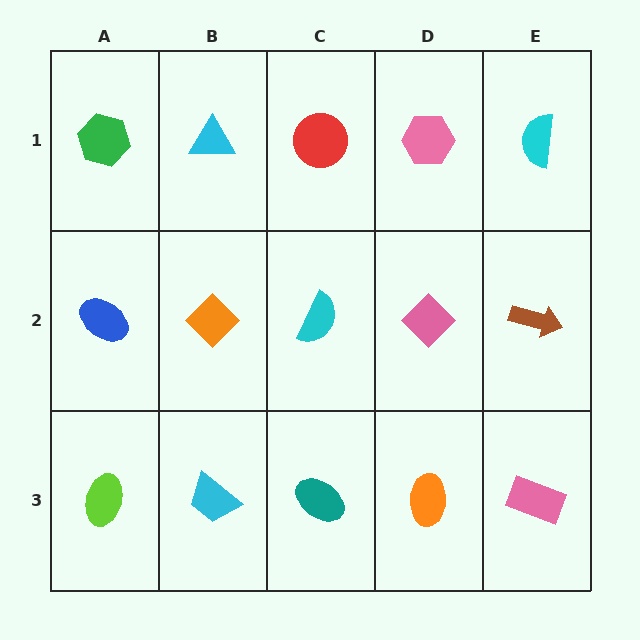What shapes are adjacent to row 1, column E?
A brown arrow (row 2, column E), a pink hexagon (row 1, column D).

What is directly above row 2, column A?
A green hexagon.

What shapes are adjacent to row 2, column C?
A red circle (row 1, column C), a teal ellipse (row 3, column C), an orange diamond (row 2, column B), a pink diamond (row 2, column D).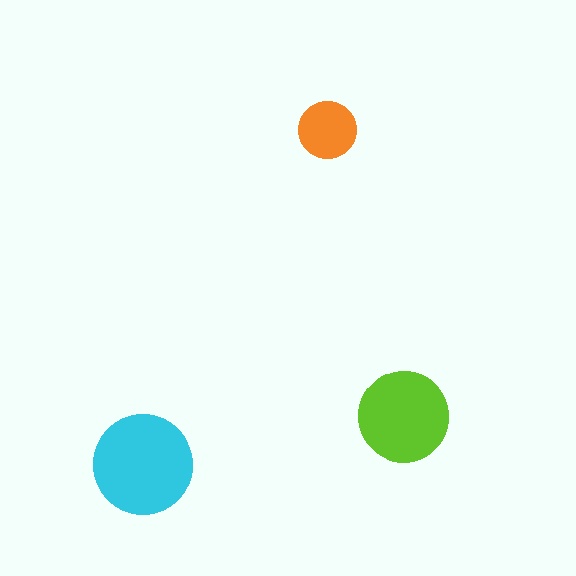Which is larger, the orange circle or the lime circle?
The lime one.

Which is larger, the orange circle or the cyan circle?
The cyan one.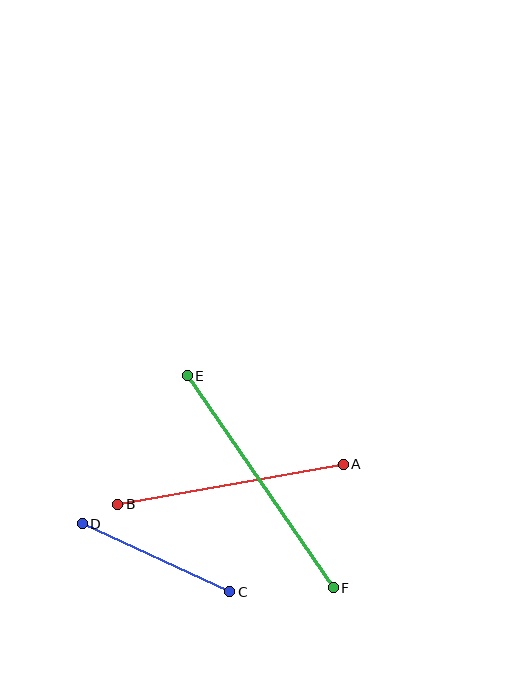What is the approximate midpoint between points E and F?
The midpoint is at approximately (260, 482) pixels.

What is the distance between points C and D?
The distance is approximately 163 pixels.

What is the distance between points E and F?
The distance is approximately 258 pixels.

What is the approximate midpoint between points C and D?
The midpoint is at approximately (156, 558) pixels.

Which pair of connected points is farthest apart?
Points E and F are farthest apart.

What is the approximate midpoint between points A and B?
The midpoint is at approximately (230, 484) pixels.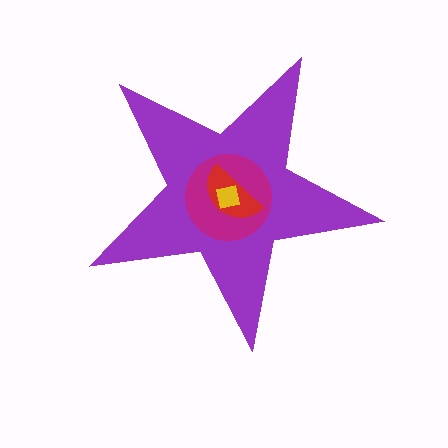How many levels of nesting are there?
4.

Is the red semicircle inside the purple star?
Yes.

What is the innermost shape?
The yellow square.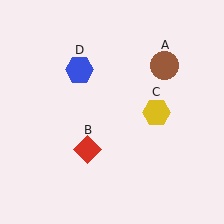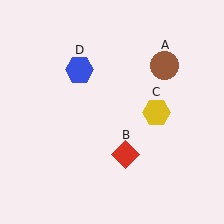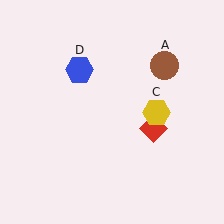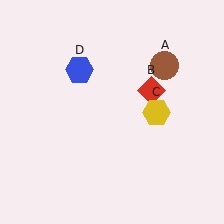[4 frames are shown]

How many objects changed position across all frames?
1 object changed position: red diamond (object B).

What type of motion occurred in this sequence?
The red diamond (object B) rotated counterclockwise around the center of the scene.